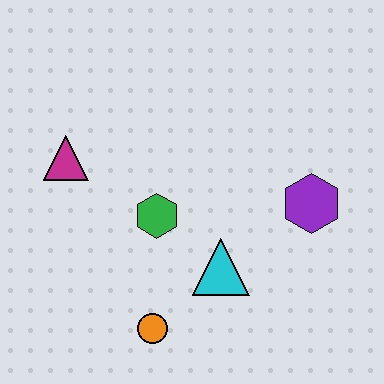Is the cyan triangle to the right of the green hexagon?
Yes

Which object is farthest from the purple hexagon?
The magenta triangle is farthest from the purple hexagon.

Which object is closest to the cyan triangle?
The green hexagon is closest to the cyan triangle.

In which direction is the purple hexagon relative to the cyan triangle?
The purple hexagon is to the right of the cyan triangle.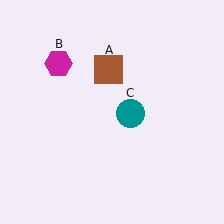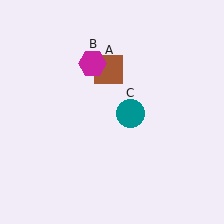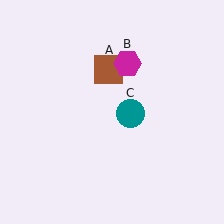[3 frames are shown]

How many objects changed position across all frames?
1 object changed position: magenta hexagon (object B).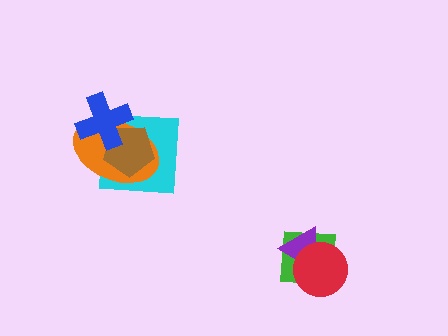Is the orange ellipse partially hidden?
Yes, it is partially covered by another shape.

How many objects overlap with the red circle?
2 objects overlap with the red circle.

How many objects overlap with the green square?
2 objects overlap with the green square.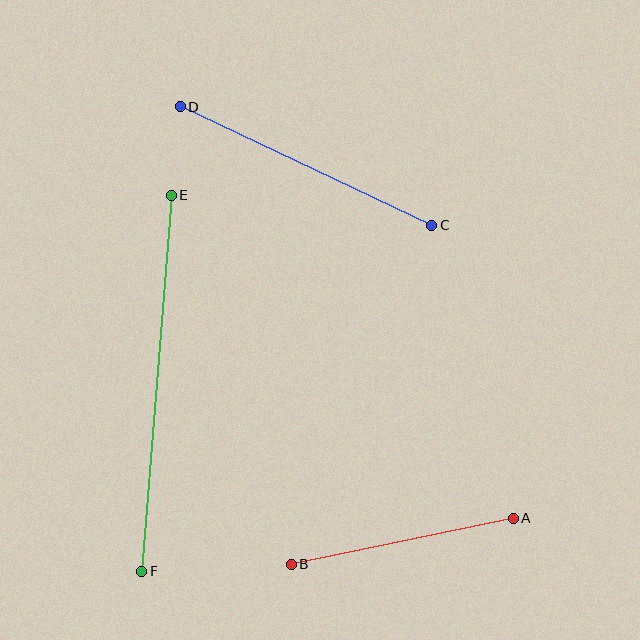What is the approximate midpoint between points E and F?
The midpoint is at approximately (156, 383) pixels.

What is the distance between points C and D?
The distance is approximately 278 pixels.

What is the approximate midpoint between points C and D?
The midpoint is at approximately (306, 166) pixels.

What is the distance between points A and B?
The distance is approximately 227 pixels.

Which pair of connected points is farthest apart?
Points E and F are farthest apart.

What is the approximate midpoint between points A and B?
The midpoint is at approximately (402, 541) pixels.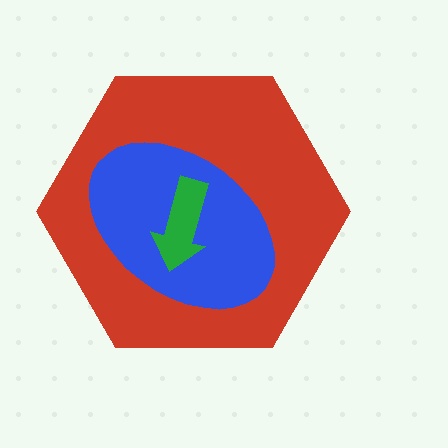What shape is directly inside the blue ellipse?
The green arrow.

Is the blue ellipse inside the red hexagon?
Yes.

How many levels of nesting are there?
3.